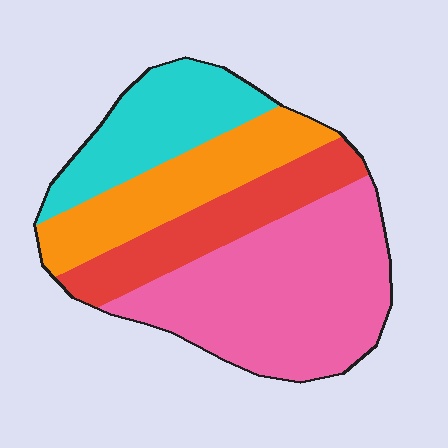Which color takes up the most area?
Pink, at roughly 40%.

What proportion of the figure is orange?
Orange takes up between a sixth and a third of the figure.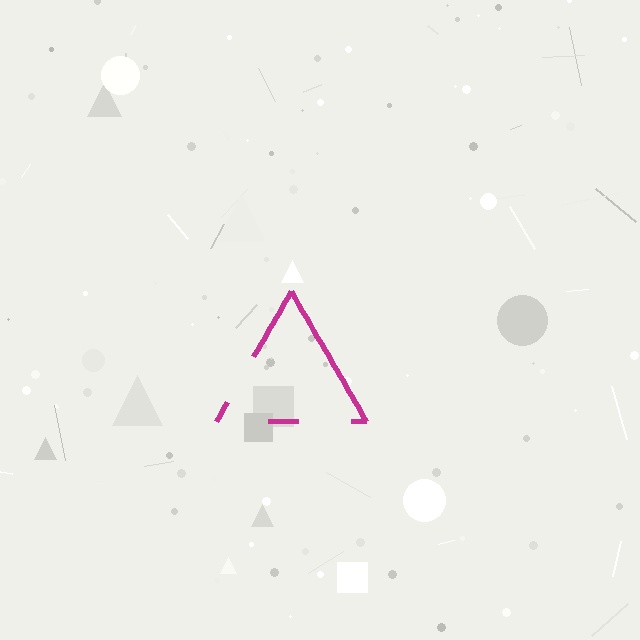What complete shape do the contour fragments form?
The contour fragments form a triangle.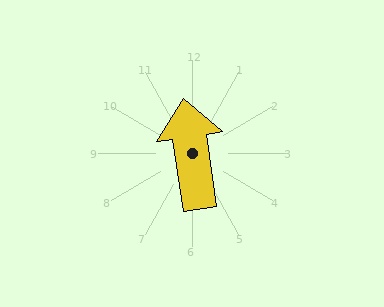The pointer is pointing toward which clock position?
Roughly 12 o'clock.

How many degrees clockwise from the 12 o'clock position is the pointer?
Approximately 351 degrees.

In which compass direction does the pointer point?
North.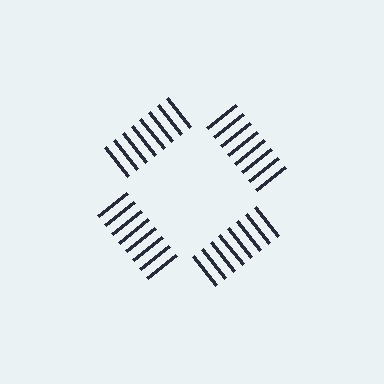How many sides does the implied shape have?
4 sides — the line-ends trace a square.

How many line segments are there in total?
32 — 8 along each of the 4 edges.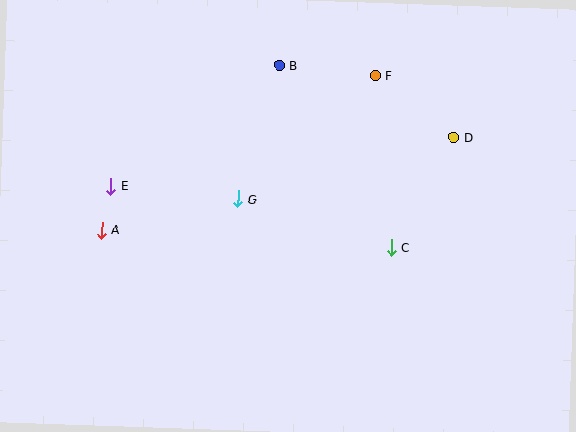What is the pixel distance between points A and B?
The distance between A and B is 242 pixels.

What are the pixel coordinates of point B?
Point B is at (280, 65).